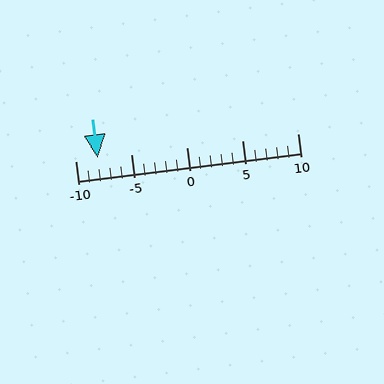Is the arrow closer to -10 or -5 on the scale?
The arrow is closer to -10.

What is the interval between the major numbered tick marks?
The major tick marks are spaced 5 units apart.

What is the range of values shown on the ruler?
The ruler shows values from -10 to 10.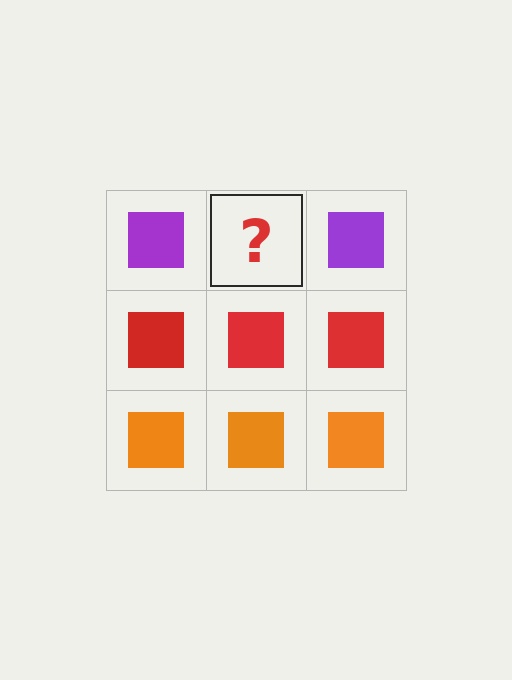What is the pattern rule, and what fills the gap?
The rule is that each row has a consistent color. The gap should be filled with a purple square.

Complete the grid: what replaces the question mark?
The question mark should be replaced with a purple square.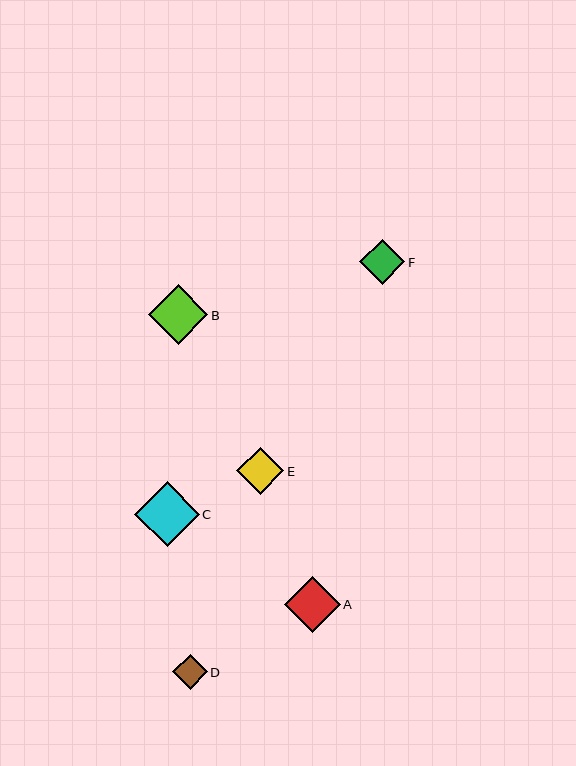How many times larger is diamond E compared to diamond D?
Diamond E is approximately 1.4 times the size of diamond D.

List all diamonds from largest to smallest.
From largest to smallest: C, B, A, E, F, D.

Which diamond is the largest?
Diamond C is the largest with a size of approximately 65 pixels.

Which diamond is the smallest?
Diamond D is the smallest with a size of approximately 35 pixels.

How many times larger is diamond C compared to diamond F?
Diamond C is approximately 1.4 times the size of diamond F.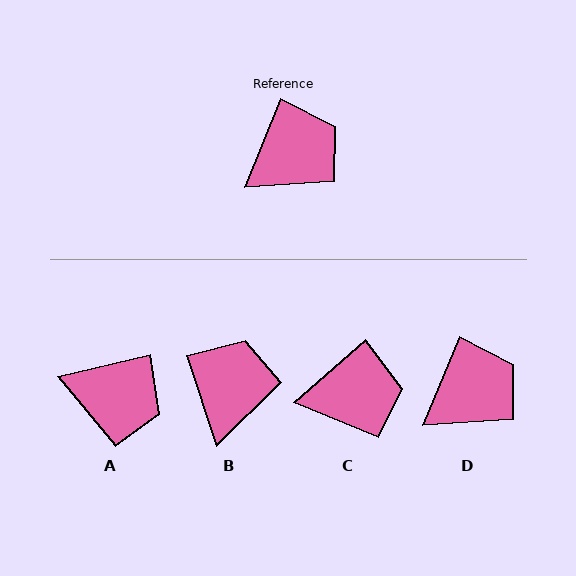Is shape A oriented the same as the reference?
No, it is off by about 54 degrees.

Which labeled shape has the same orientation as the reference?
D.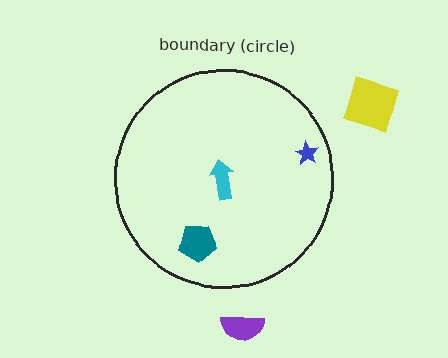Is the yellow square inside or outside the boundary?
Outside.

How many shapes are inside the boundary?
3 inside, 2 outside.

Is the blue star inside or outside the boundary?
Inside.